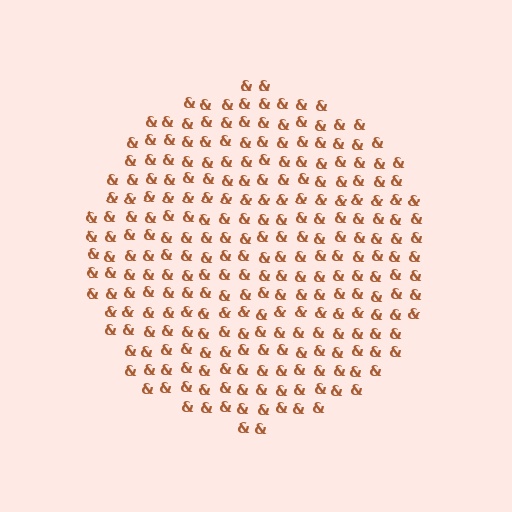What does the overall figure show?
The overall figure shows a circle.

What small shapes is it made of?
It is made of small ampersands.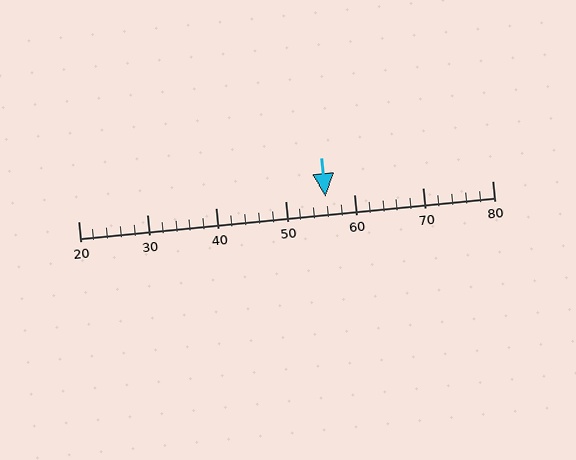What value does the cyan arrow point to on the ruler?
The cyan arrow points to approximately 56.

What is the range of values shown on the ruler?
The ruler shows values from 20 to 80.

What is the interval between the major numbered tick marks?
The major tick marks are spaced 10 units apart.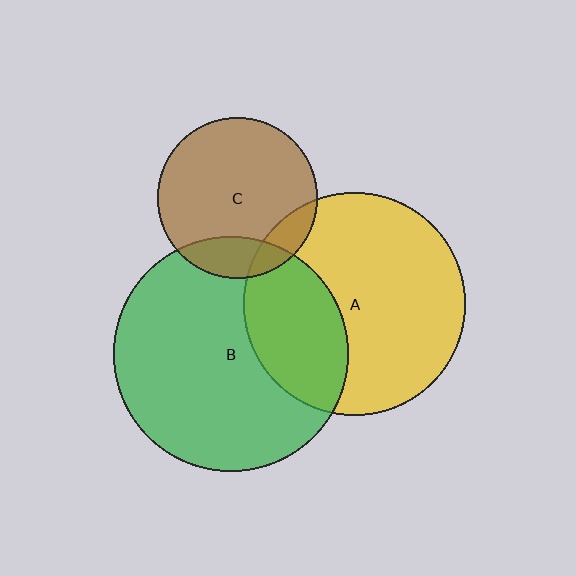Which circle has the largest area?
Circle B (green).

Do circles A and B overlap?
Yes.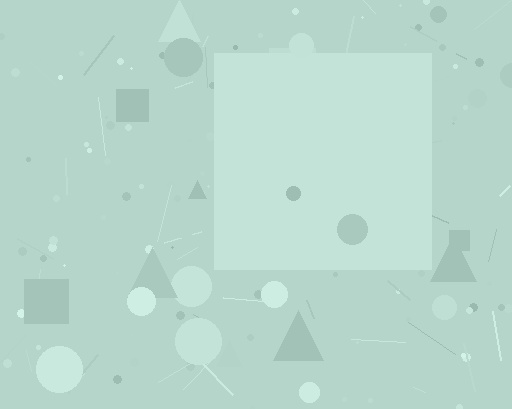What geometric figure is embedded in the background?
A square is embedded in the background.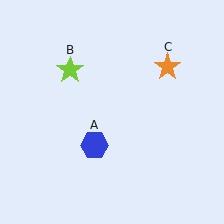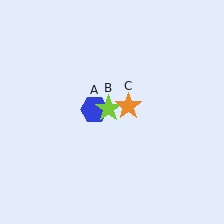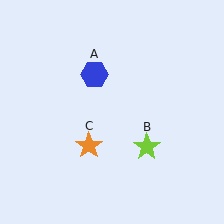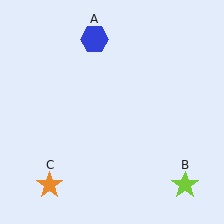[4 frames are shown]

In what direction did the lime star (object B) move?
The lime star (object B) moved down and to the right.